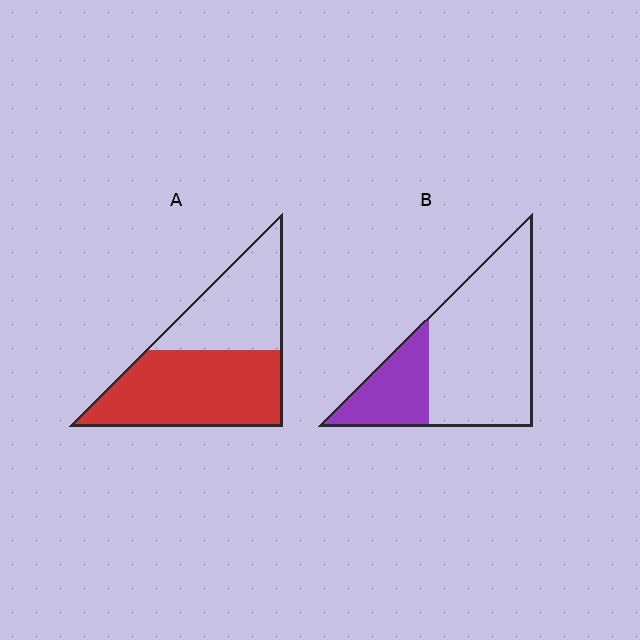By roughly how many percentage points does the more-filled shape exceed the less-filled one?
By roughly 30 percentage points (A over B).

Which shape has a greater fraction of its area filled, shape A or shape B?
Shape A.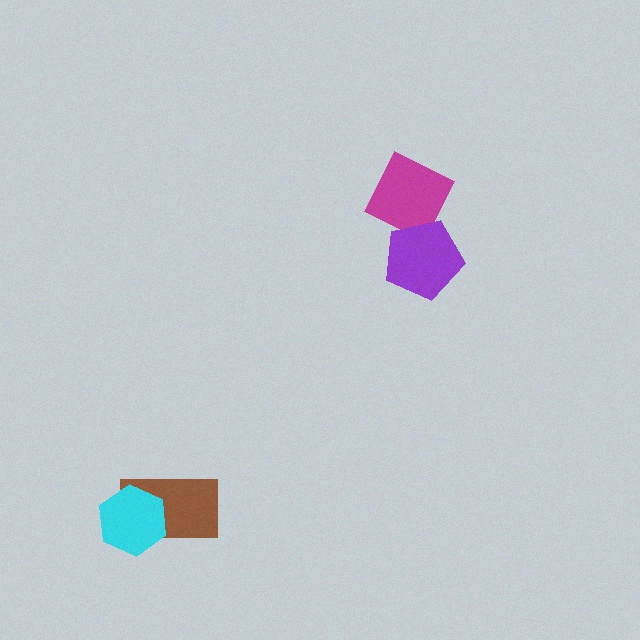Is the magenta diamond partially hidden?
Yes, it is partially covered by another shape.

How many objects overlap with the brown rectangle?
1 object overlaps with the brown rectangle.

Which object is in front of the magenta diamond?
The purple pentagon is in front of the magenta diamond.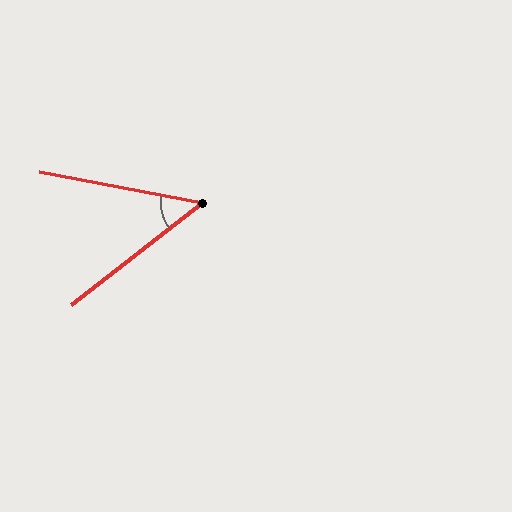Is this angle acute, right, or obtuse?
It is acute.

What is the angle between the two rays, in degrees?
Approximately 49 degrees.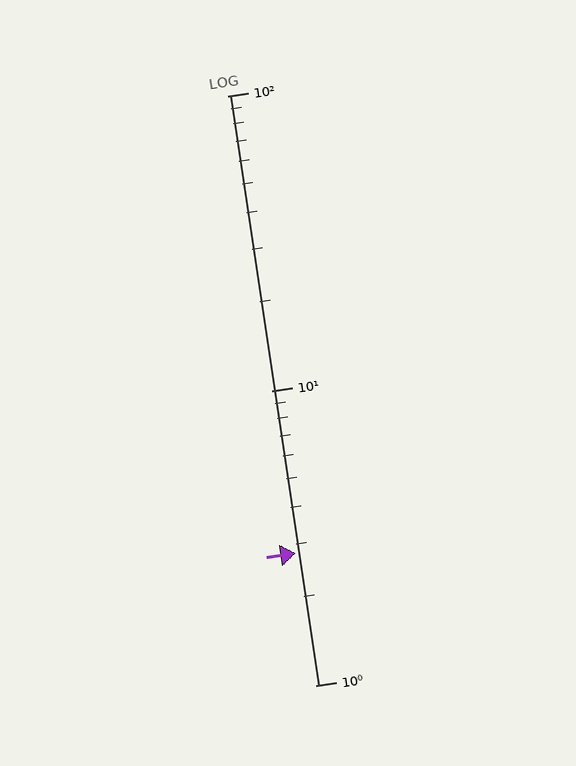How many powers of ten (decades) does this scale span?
The scale spans 2 decades, from 1 to 100.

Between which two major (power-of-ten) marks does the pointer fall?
The pointer is between 1 and 10.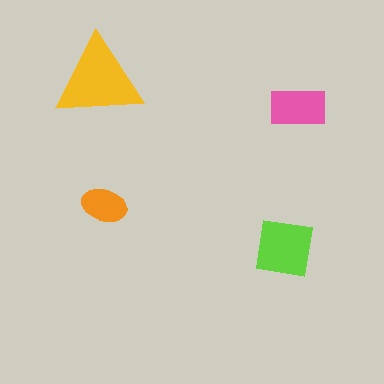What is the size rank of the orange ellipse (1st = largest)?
4th.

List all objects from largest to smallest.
The yellow triangle, the lime square, the pink rectangle, the orange ellipse.